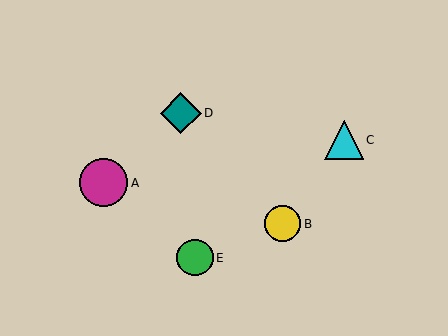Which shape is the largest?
The magenta circle (labeled A) is the largest.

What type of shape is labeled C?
Shape C is a cyan triangle.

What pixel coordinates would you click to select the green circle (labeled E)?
Click at (195, 258) to select the green circle E.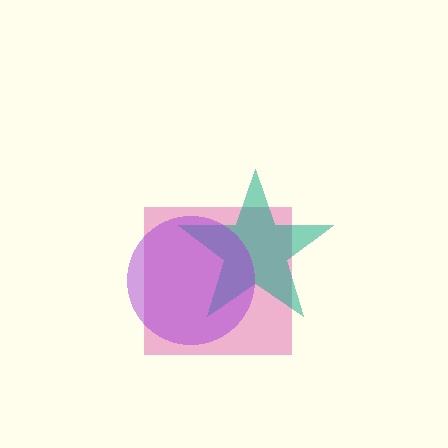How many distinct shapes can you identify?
There are 3 distinct shapes: a pink square, a teal star, a purple circle.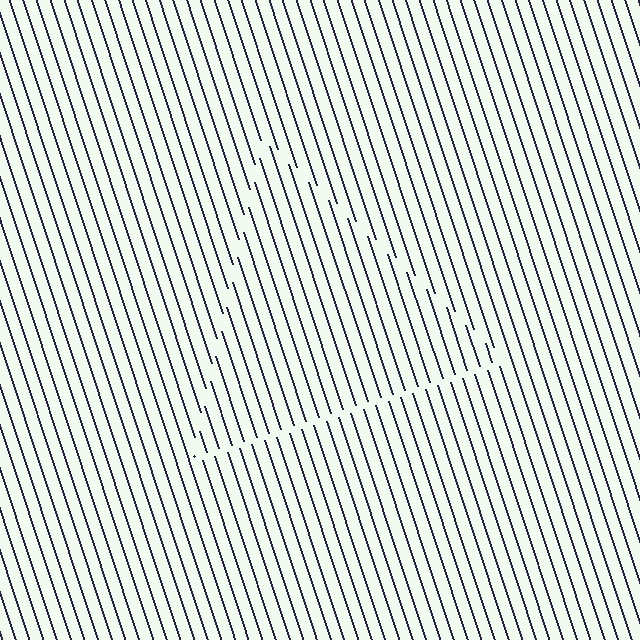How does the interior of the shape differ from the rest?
The interior of the shape contains the same grating, shifted by half a period — the contour is defined by the phase discontinuity where line-ends from the inner and outer gratings abut.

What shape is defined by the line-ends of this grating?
An illusory triangle. The interior of the shape contains the same grating, shifted by half a period — the contour is defined by the phase discontinuity where line-ends from the inner and outer gratings abut.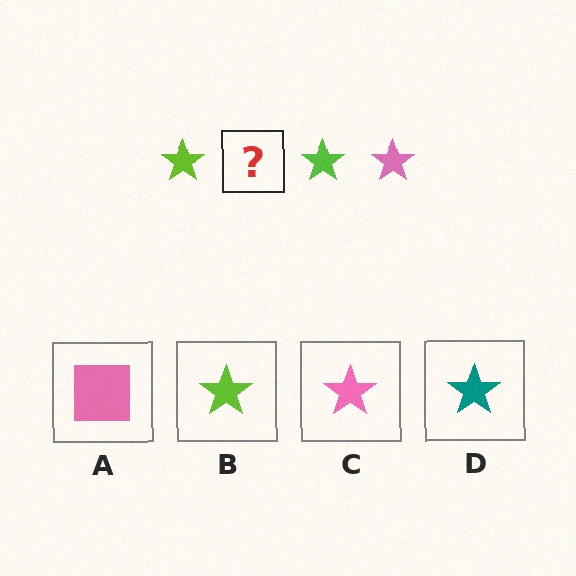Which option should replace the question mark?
Option C.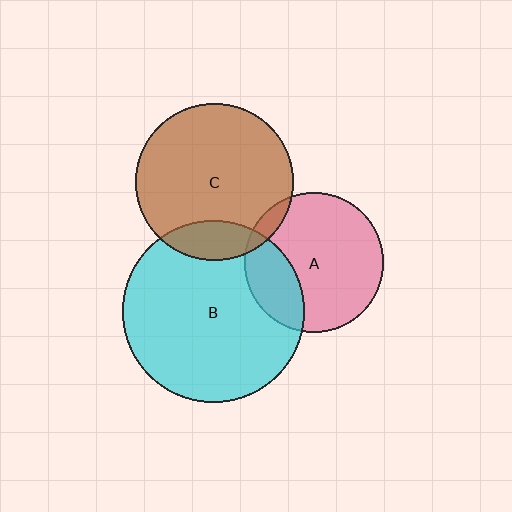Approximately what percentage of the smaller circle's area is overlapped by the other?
Approximately 5%.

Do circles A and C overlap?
Yes.